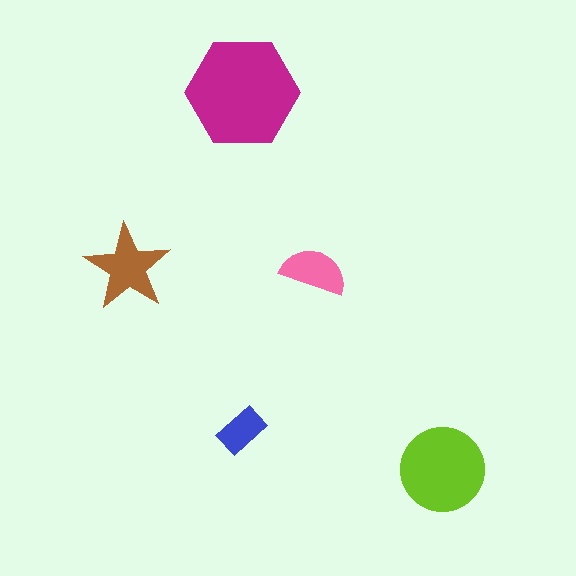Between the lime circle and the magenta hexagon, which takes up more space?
The magenta hexagon.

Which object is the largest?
The magenta hexagon.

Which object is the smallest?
The blue rectangle.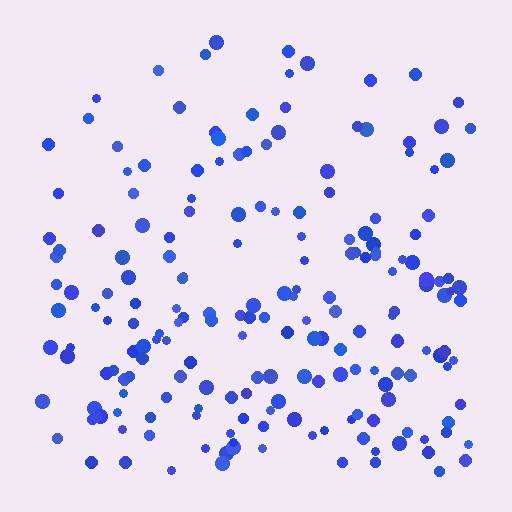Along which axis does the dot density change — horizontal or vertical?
Vertical.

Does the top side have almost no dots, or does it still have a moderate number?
Still a moderate number, just noticeably fewer than the bottom.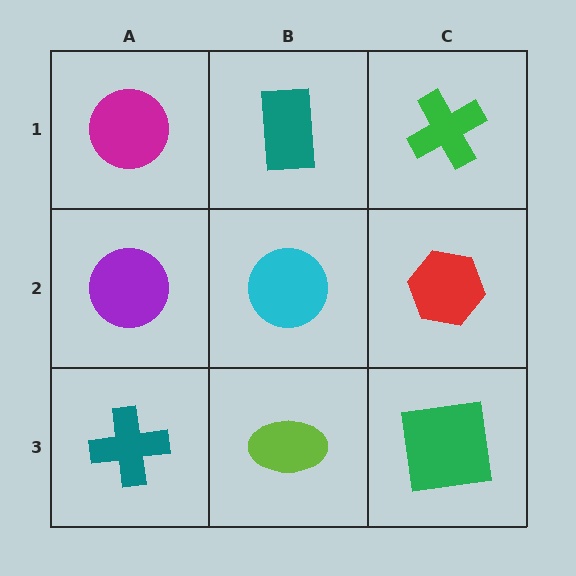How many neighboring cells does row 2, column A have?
3.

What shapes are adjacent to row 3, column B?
A cyan circle (row 2, column B), a teal cross (row 3, column A), a green square (row 3, column C).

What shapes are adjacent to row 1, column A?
A purple circle (row 2, column A), a teal rectangle (row 1, column B).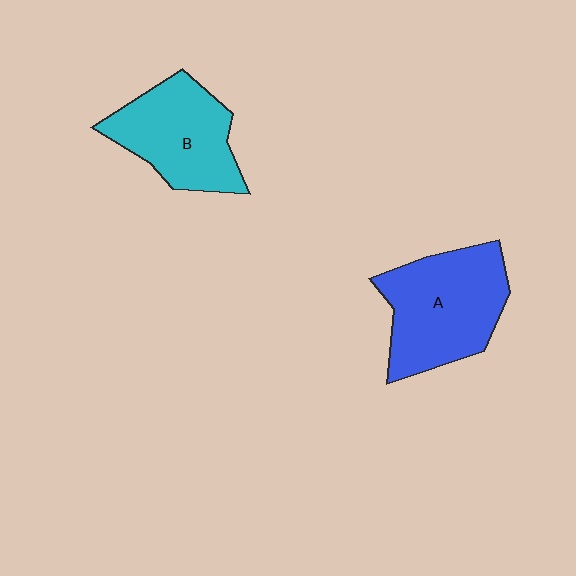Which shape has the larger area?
Shape A (blue).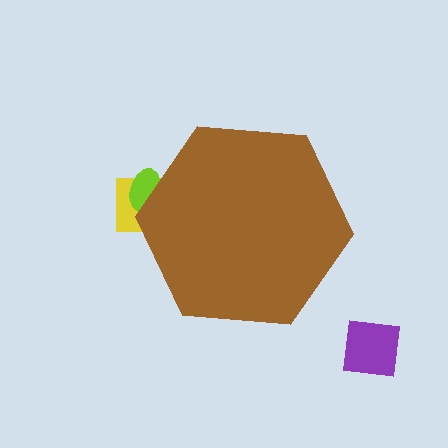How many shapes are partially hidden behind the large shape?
2 shapes are partially hidden.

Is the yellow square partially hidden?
Yes, the yellow square is partially hidden behind the brown hexagon.